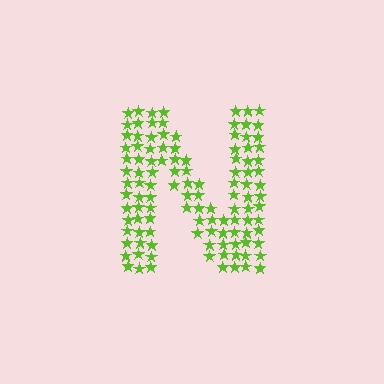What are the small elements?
The small elements are stars.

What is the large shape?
The large shape is the letter N.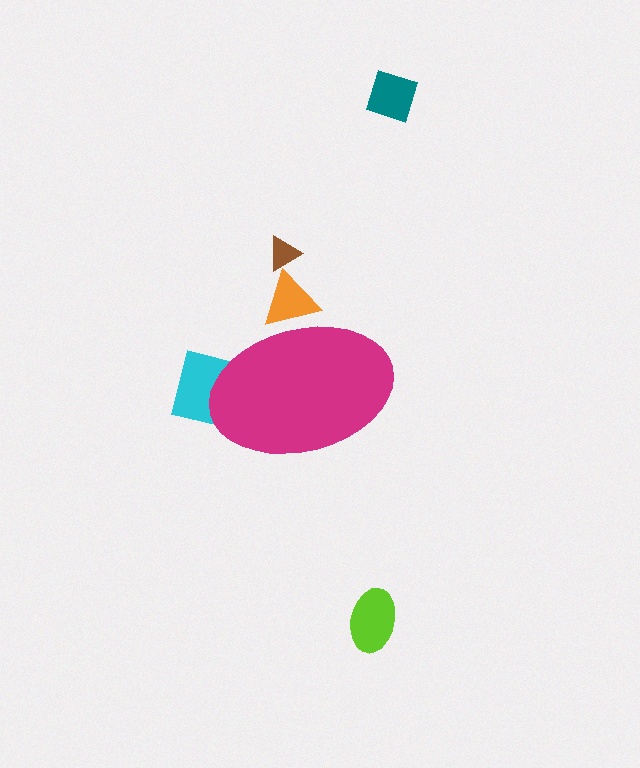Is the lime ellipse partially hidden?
No, the lime ellipse is fully visible.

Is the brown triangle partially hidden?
No, the brown triangle is fully visible.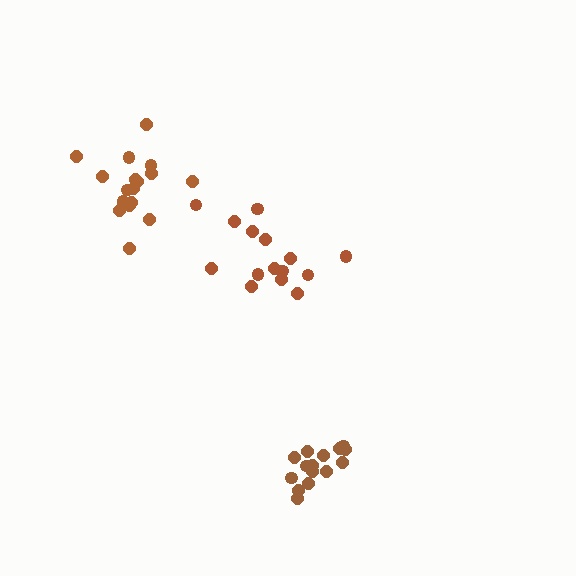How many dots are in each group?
Group 1: 15 dots, Group 2: 15 dots, Group 3: 17 dots (47 total).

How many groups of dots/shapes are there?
There are 3 groups.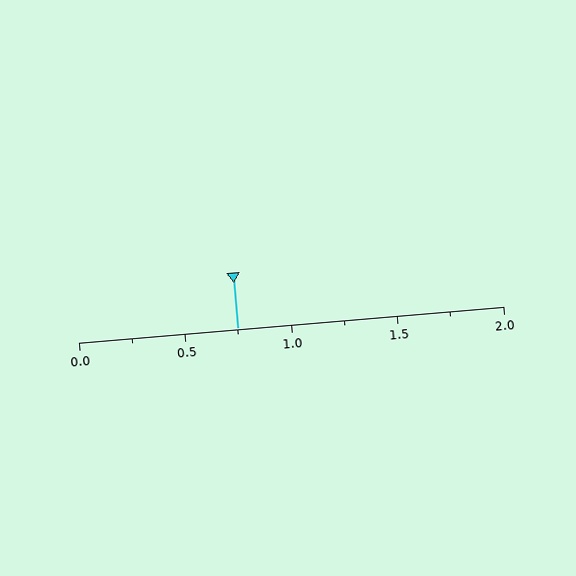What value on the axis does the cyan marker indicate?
The marker indicates approximately 0.75.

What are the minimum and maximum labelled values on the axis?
The axis runs from 0.0 to 2.0.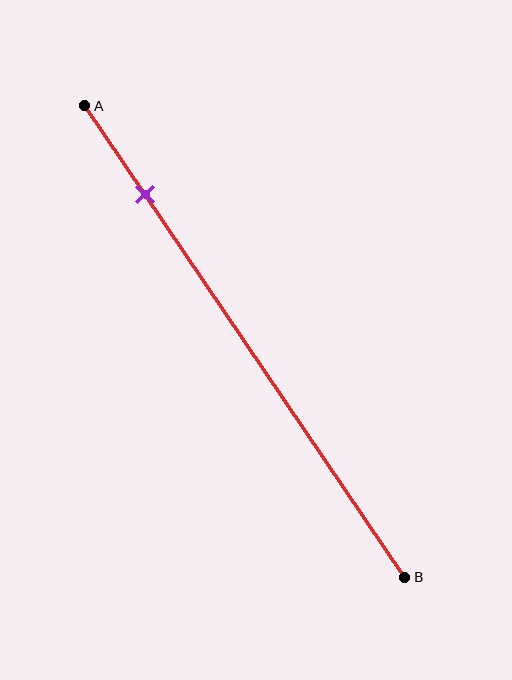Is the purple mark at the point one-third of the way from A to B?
No, the mark is at about 20% from A, not at the 33% one-third point.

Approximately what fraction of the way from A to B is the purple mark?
The purple mark is approximately 20% of the way from A to B.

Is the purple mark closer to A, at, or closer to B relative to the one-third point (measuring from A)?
The purple mark is closer to point A than the one-third point of segment AB.